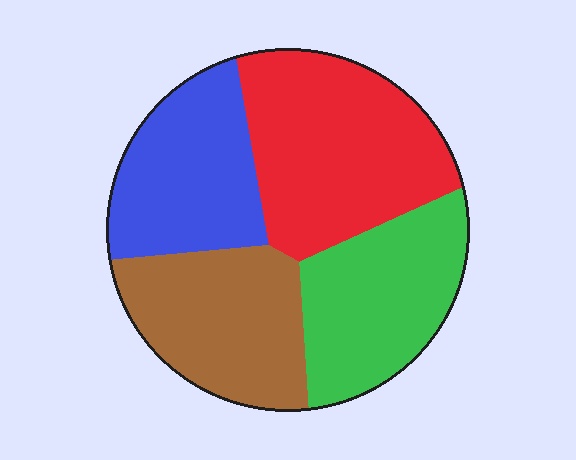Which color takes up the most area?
Red, at roughly 30%.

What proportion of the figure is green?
Green covers roughly 25% of the figure.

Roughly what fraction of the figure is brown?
Brown covers 23% of the figure.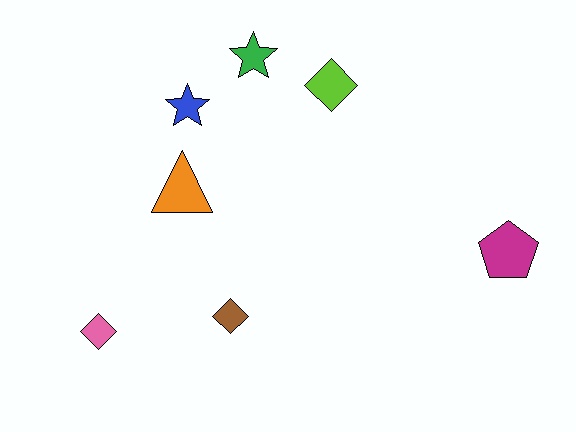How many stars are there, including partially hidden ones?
There are 2 stars.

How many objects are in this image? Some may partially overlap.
There are 7 objects.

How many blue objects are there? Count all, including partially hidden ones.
There is 1 blue object.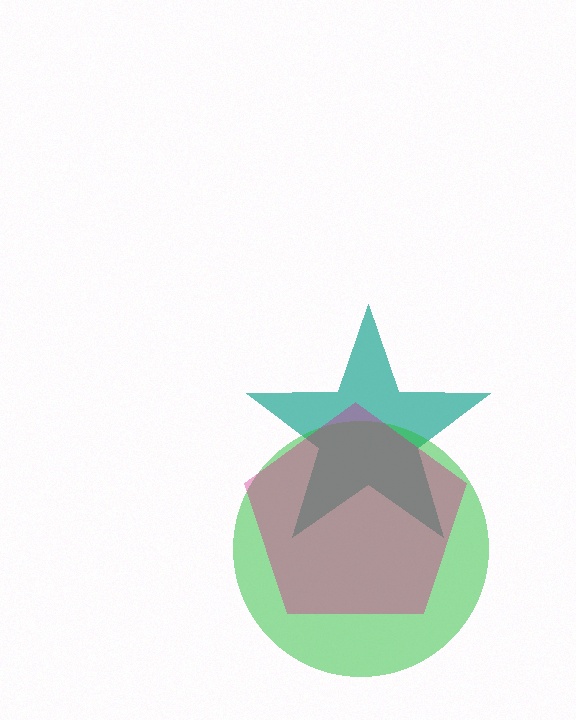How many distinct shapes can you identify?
There are 3 distinct shapes: a teal star, a green circle, a magenta pentagon.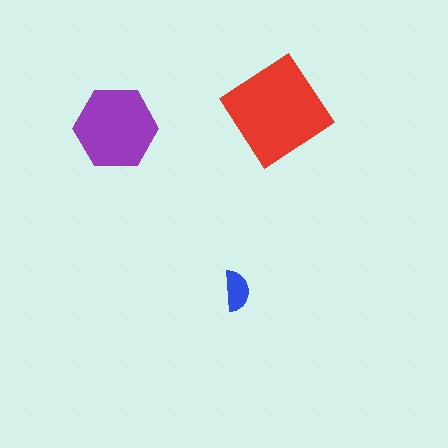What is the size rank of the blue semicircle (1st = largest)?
3rd.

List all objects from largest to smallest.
The red diamond, the purple hexagon, the blue semicircle.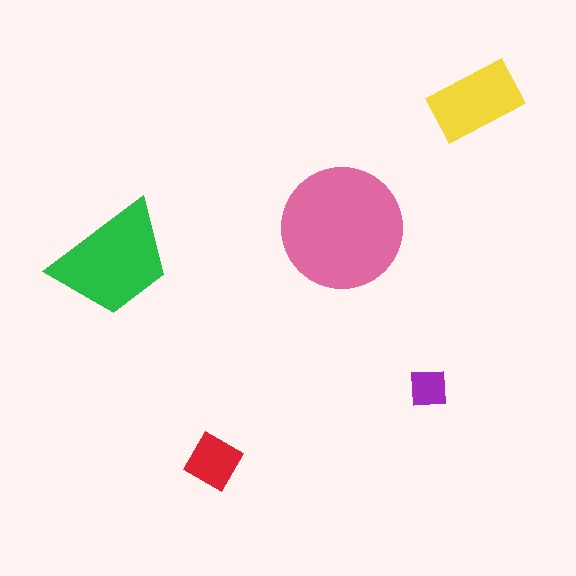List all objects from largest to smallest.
The pink circle, the green trapezoid, the yellow rectangle, the red diamond, the purple square.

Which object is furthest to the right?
The yellow rectangle is rightmost.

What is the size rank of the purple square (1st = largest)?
5th.